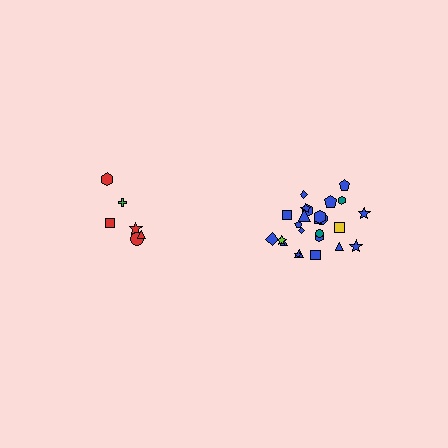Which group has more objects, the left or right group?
The right group.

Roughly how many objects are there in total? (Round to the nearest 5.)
Roughly 30 objects in total.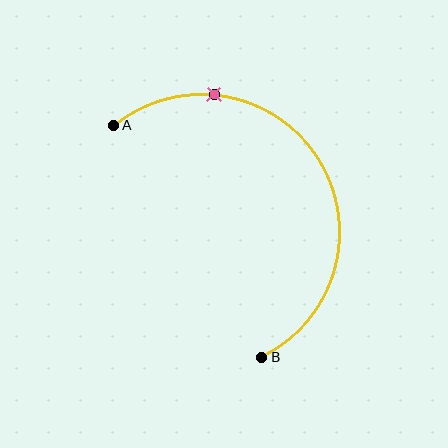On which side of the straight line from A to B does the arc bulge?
The arc bulges to the right of the straight line connecting A and B.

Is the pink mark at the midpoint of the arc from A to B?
No. The pink mark lies on the arc but is closer to endpoint A. The arc midpoint would be at the point on the curve equidistant along the arc from both A and B.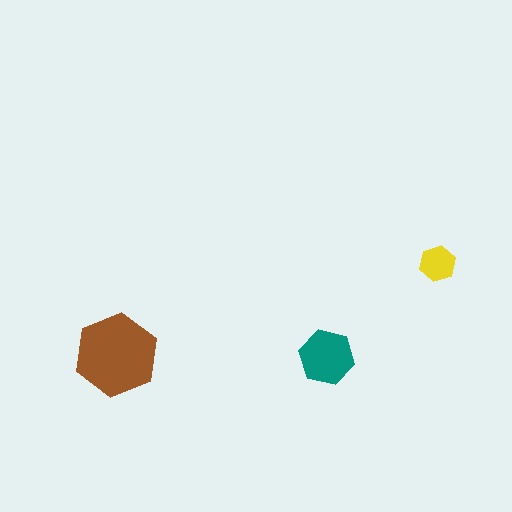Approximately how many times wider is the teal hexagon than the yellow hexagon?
About 1.5 times wider.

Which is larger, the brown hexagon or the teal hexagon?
The brown one.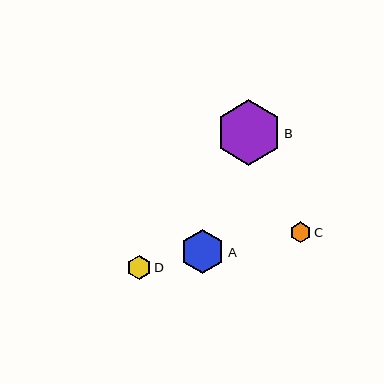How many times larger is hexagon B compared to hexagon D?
Hexagon B is approximately 2.7 times the size of hexagon D.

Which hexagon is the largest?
Hexagon B is the largest with a size of approximately 65 pixels.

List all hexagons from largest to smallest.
From largest to smallest: B, A, D, C.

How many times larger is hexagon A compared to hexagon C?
Hexagon A is approximately 2.2 times the size of hexagon C.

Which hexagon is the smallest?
Hexagon C is the smallest with a size of approximately 20 pixels.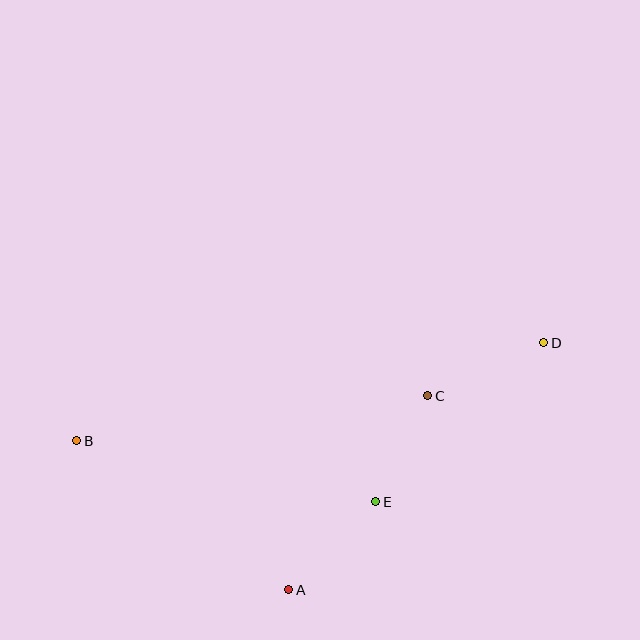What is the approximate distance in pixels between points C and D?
The distance between C and D is approximately 128 pixels.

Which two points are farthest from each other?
Points B and D are farthest from each other.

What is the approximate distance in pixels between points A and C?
The distance between A and C is approximately 238 pixels.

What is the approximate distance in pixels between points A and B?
The distance between A and B is approximately 259 pixels.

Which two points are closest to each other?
Points C and E are closest to each other.